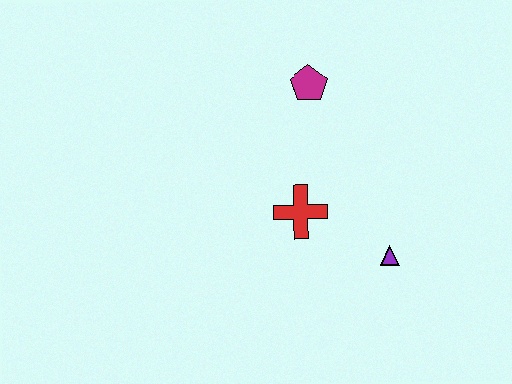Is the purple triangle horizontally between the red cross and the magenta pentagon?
No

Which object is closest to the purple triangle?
The red cross is closest to the purple triangle.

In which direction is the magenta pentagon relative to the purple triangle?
The magenta pentagon is above the purple triangle.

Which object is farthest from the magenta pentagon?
The purple triangle is farthest from the magenta pentagon.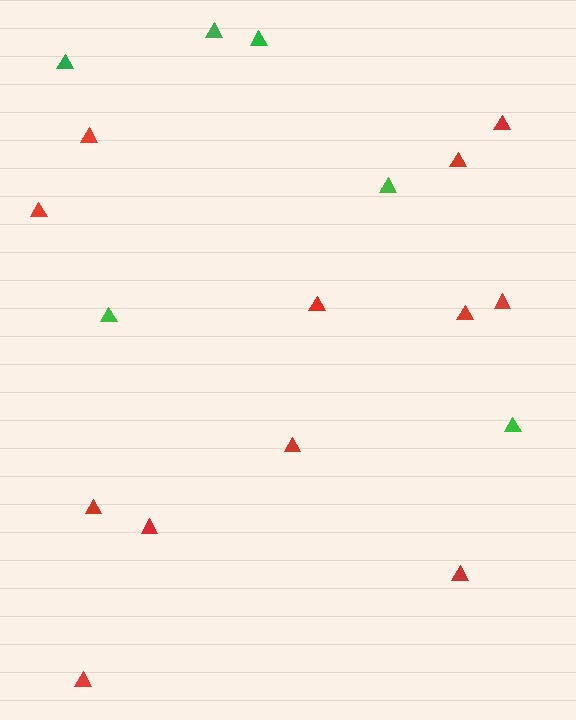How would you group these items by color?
There are 2 groups: one group of red triangles (12) and one group of green triangles (6).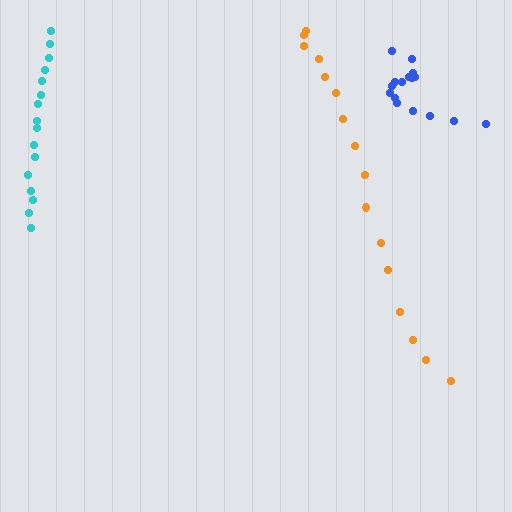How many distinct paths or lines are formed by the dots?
There are 3 distinct paths.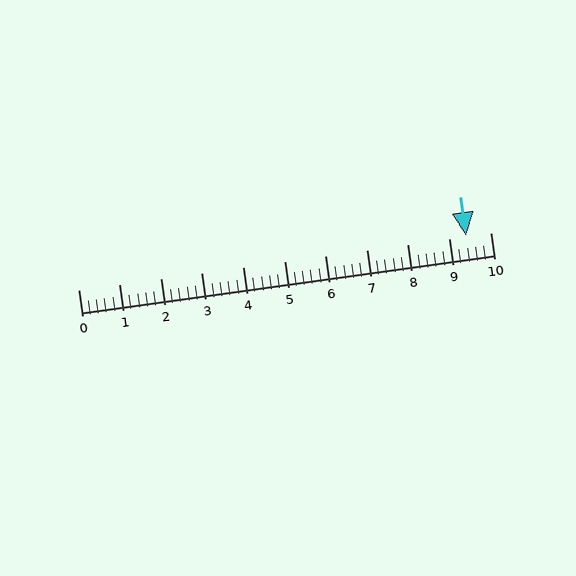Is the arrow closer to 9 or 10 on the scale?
The arrow is closer to 9.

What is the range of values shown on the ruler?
The ruler shows values from 0 to 10.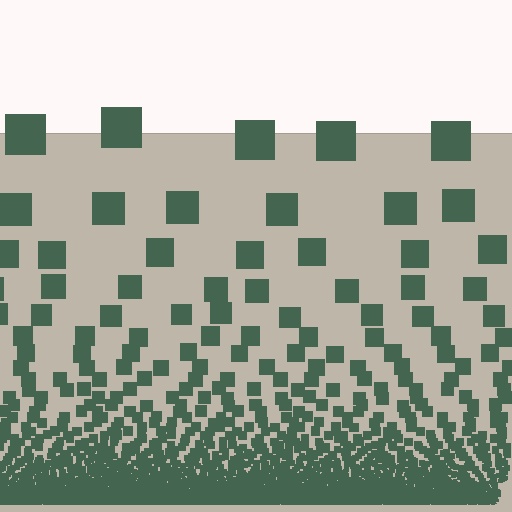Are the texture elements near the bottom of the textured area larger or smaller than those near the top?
Smaller. The gradient is inverted — elements near the bottom are smaller and denser.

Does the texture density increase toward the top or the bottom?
Density increases toward the bottom.